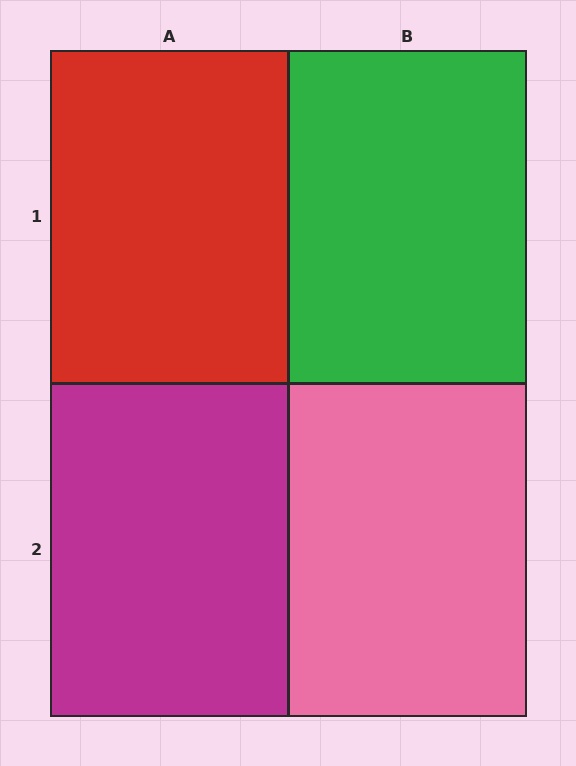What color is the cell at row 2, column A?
Magenta.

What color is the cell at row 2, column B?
Pink.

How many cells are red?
1 cell is red.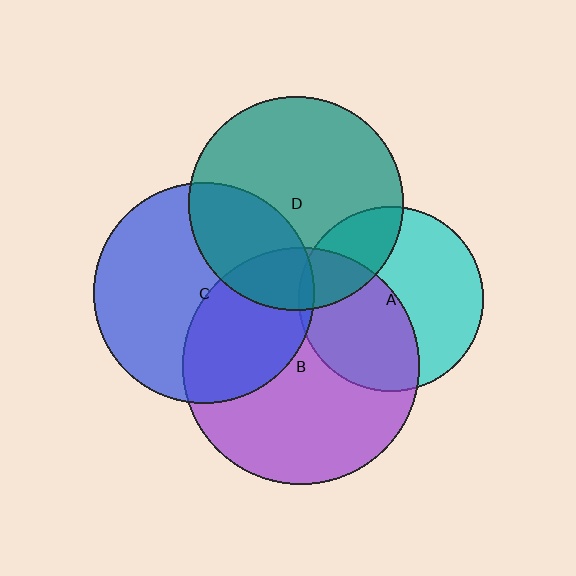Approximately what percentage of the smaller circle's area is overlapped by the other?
Approximately 20%.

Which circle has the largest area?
Circle B (purple).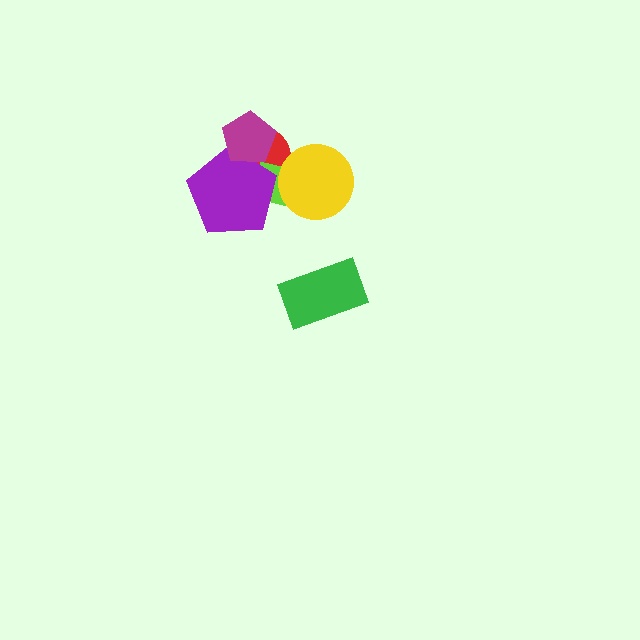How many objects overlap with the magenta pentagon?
2 objects overlap with the magenta pentagon.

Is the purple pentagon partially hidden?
Yes, it is partially covered by another shape.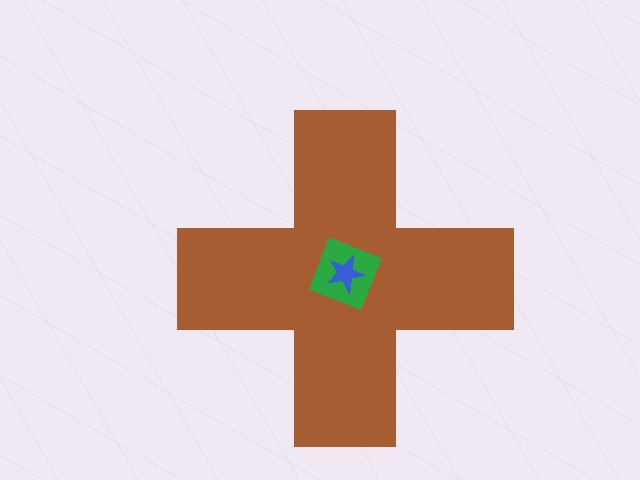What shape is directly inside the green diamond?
The blue star.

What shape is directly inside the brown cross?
The green diamond.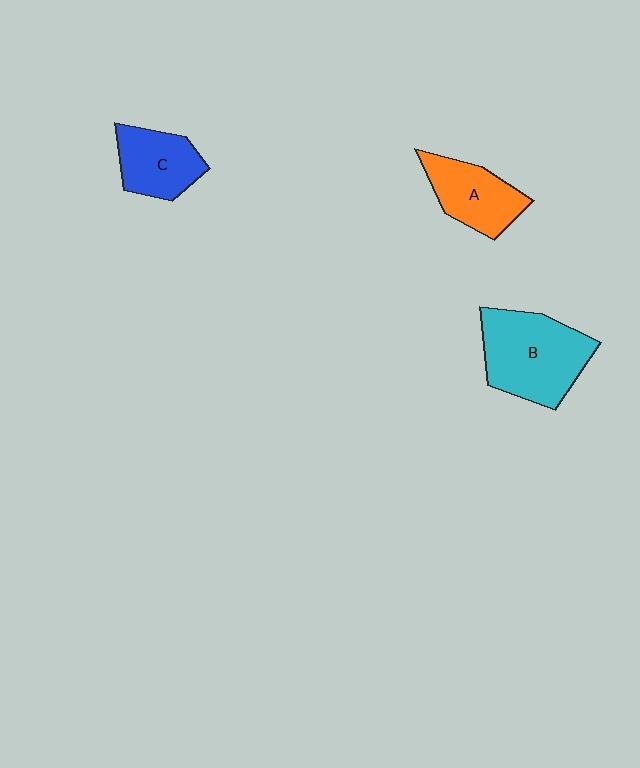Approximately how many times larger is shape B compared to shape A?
Approximately 1.5 times.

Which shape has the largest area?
Shape B (cyan).